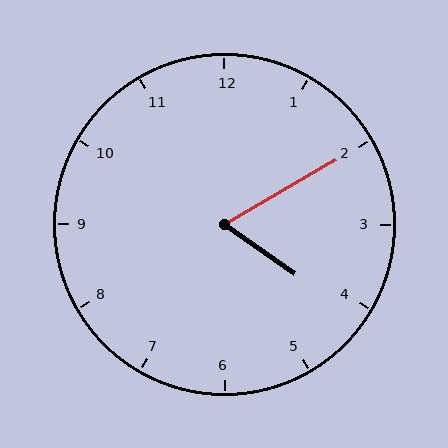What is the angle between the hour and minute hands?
Approximately 65 degrees.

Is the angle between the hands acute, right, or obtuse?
It is acute.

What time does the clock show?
4:10.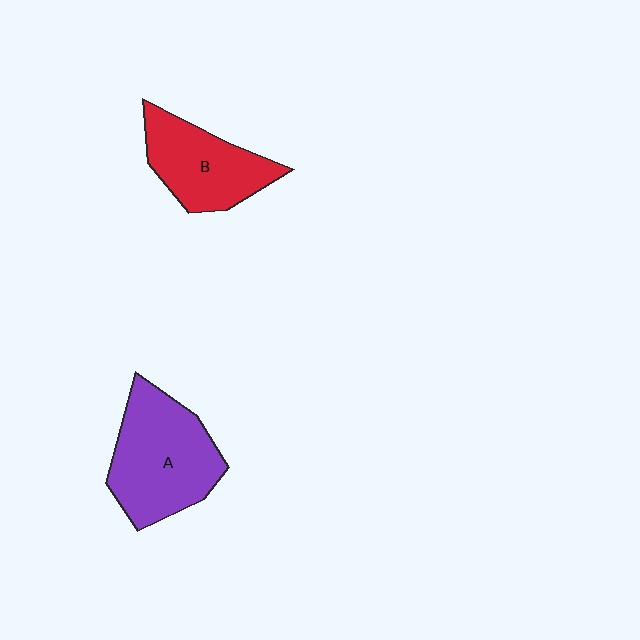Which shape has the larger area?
Shape A (purple).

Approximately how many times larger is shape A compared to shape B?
Approximately 1.3 times.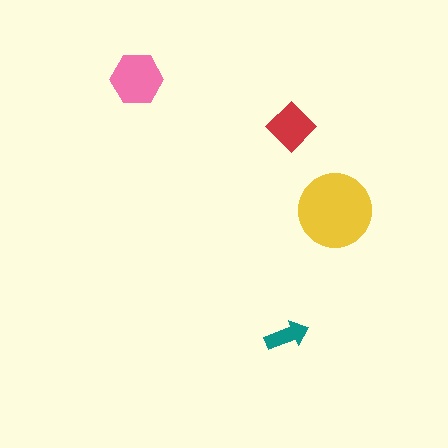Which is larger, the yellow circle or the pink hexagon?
The yellow circle.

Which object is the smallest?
The teal arrow.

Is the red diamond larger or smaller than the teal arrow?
Larger.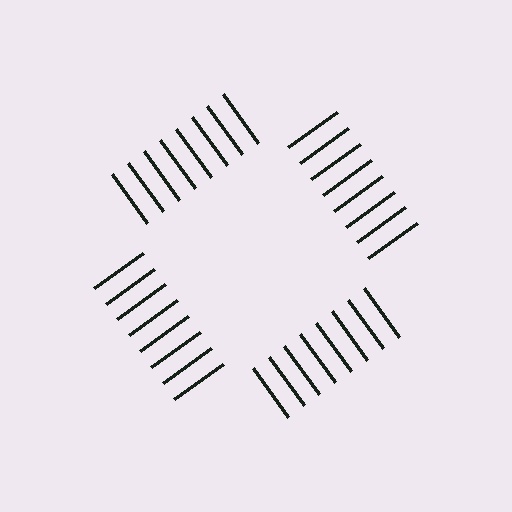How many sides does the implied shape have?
4 sides — the line-ends trace a square.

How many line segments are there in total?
32 — 8 along each of the 4 edges.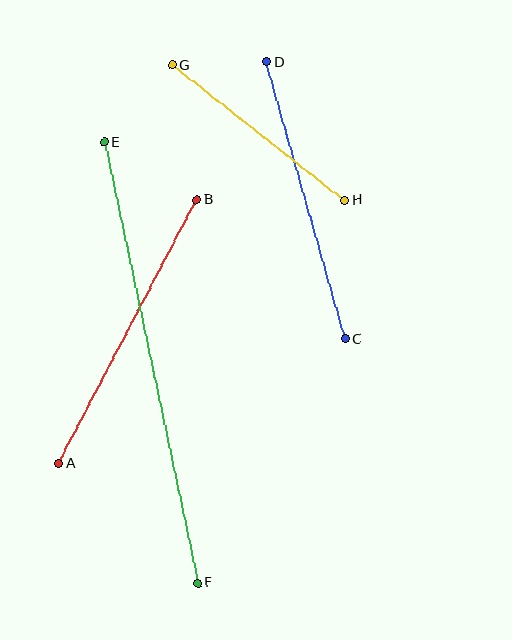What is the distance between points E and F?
The distance is approximately 451 pixels.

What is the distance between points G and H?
The distance is approximately 219 pixels.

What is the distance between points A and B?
The distance is approximately 298 pixels.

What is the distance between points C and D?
The distance is approximately 288 pixels.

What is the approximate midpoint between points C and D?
The midpoint is at approximately (306, 200) pixels.